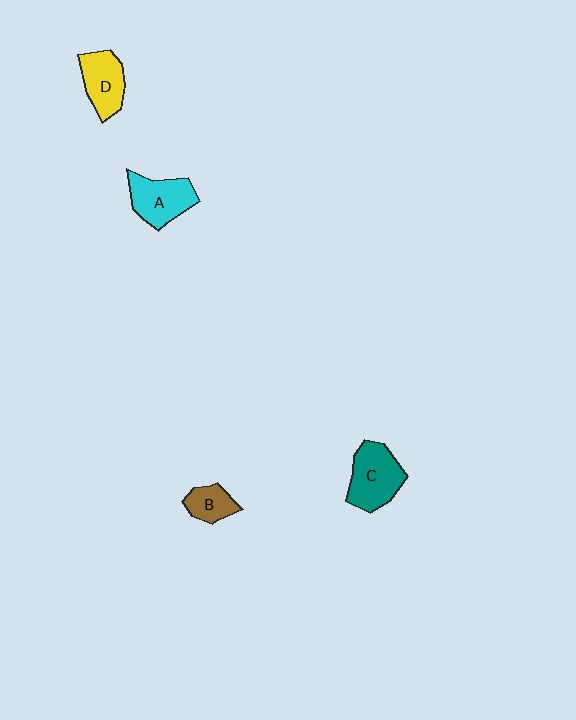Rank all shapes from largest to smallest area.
From largest to smallest: C (teal), A (cyan), D (yellow), B (brown).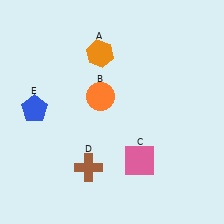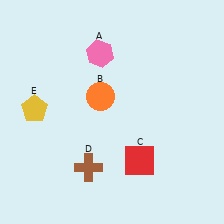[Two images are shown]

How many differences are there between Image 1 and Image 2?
There are 3 differences between the two images.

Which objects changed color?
A changed from orange to pink. C changed from pink to red. E changed from blue to yellow.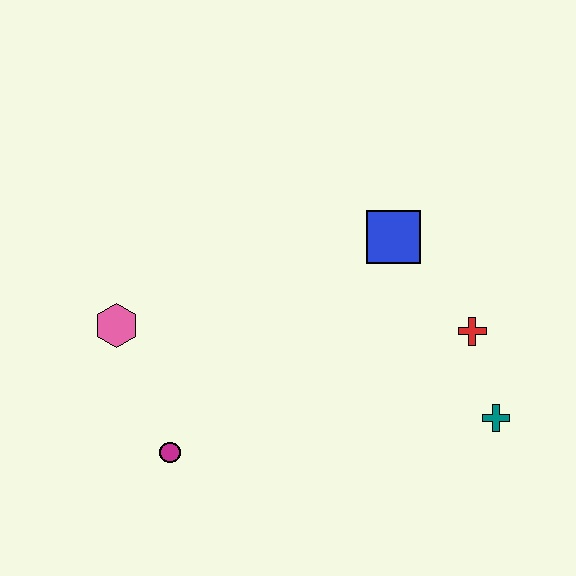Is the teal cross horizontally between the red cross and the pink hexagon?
No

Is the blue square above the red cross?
Yes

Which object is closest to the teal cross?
The red cross is closest to the teal cross.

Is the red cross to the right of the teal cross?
No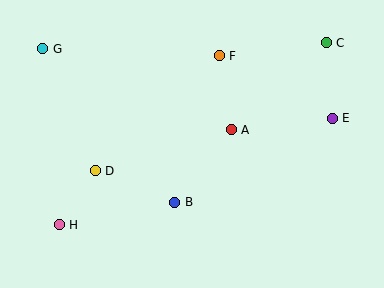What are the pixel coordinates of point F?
Point F is at (219, 56).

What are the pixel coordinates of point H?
Point H is at (59, 225).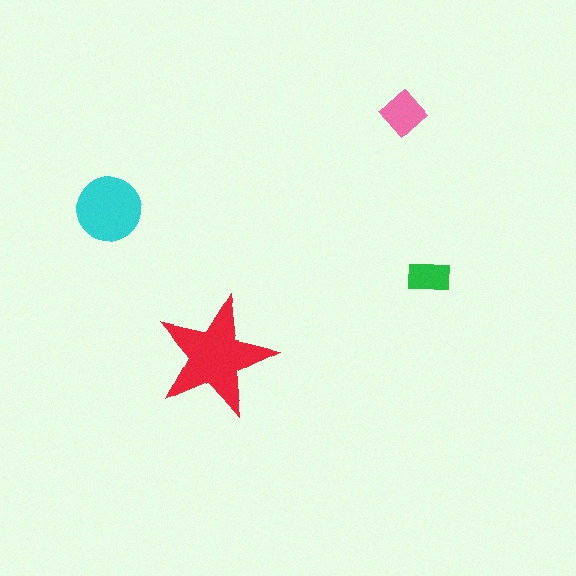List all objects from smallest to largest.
The green rectangle, the pink diamond, the cyan circle, the red star.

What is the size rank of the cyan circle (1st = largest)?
2nd.